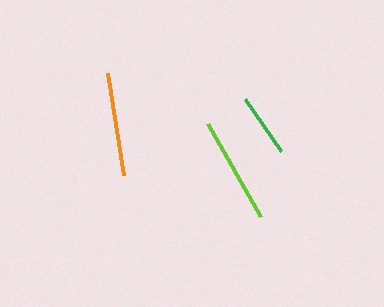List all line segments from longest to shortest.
From longest to shortest: lime, orange, green.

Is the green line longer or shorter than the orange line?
The orange line is longer than the green line.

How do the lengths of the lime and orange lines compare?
The lime and orange lines are approximately the same length.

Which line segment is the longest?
The lime line is the longest at approximately 107 pixels.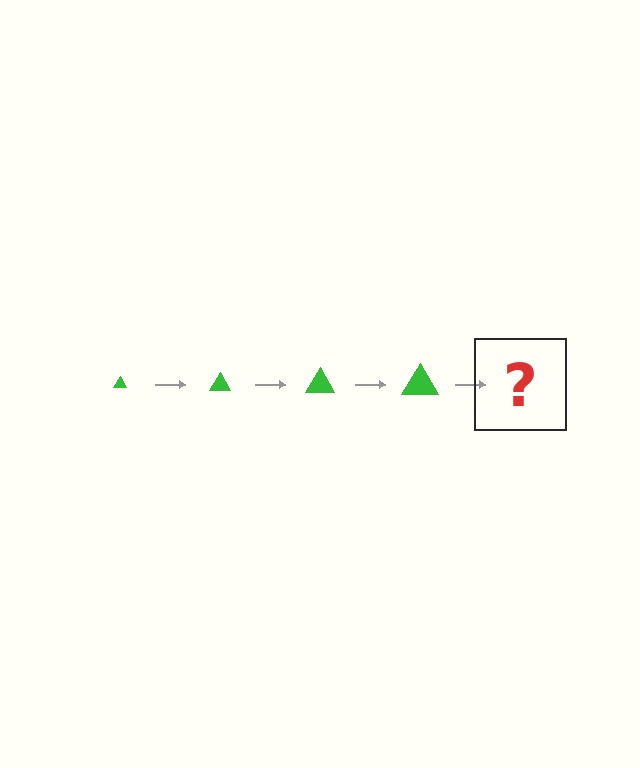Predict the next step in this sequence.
The next step is a green triangle, larger than the previous one.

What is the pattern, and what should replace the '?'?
The pattern is that the triangle gets progressively larger each step. The '?' should be a green triangle, larger than the previous one.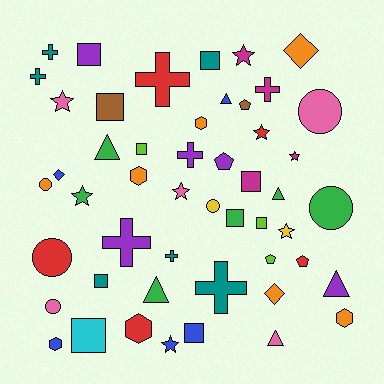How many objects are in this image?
There are 50 objects.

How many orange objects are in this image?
There are 6 orange objects.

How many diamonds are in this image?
There are 3 diamonds.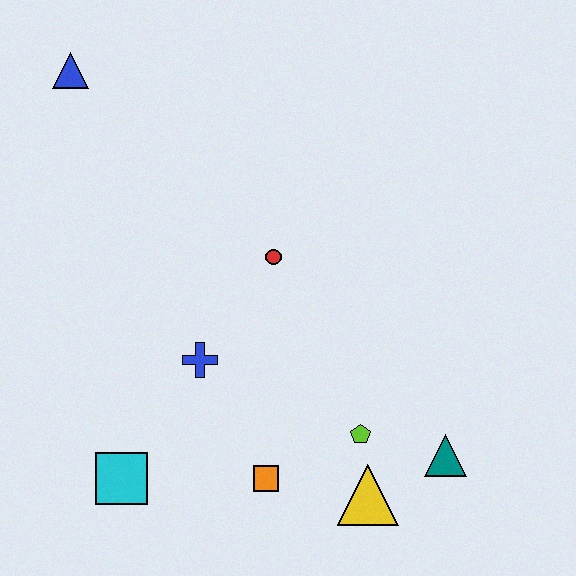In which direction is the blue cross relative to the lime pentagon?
The blue cross is to the left of the lime pentagon.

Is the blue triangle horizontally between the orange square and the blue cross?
No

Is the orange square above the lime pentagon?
No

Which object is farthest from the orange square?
The blue triangle is farthest from the orange square.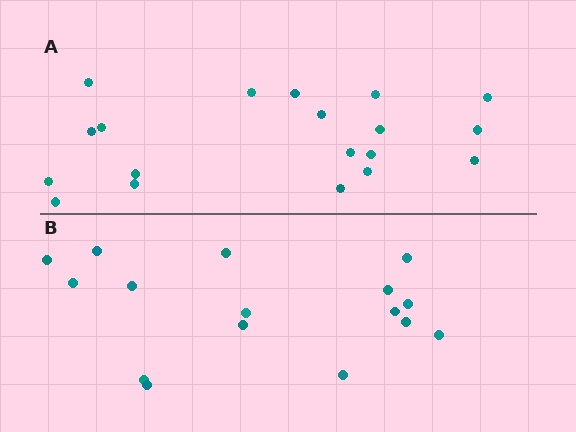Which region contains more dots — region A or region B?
Region A (the top region) has more dots.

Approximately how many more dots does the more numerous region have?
Region A has just a few more — roughly 2 or 3 more dots than region B.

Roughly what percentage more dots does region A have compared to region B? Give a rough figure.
About 20% more.